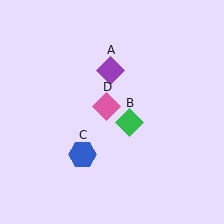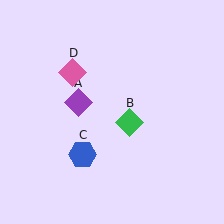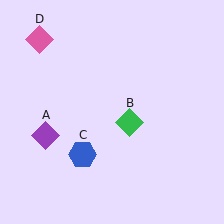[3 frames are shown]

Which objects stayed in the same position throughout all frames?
Green diamond (object B) and blue hexagon (object C) remained stationary.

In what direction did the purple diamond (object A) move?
The purple diamond (object A) moved down and to the left.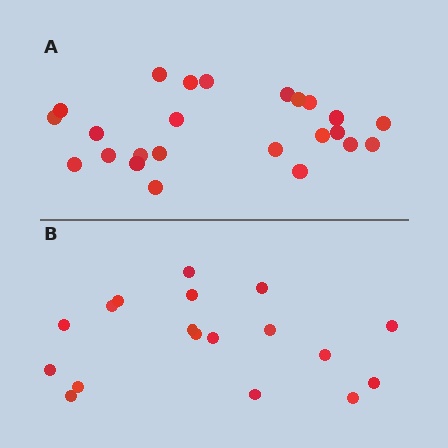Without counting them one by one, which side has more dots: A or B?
Region A (the top region) has more dots.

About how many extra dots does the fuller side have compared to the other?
Region A has about 6 more dots than region B.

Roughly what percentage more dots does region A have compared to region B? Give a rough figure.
About 35% more.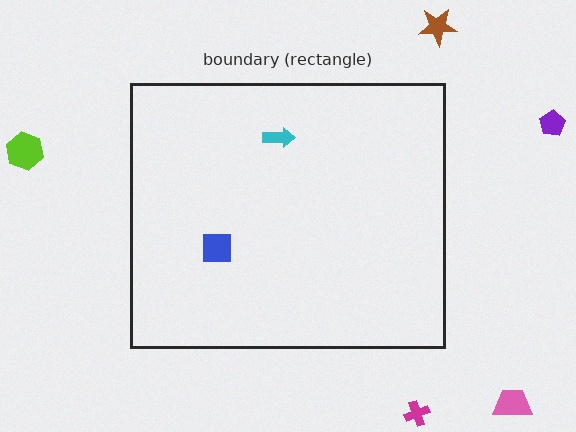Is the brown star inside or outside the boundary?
Outside.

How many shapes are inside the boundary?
2 inside, 5 outside.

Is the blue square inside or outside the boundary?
Inside.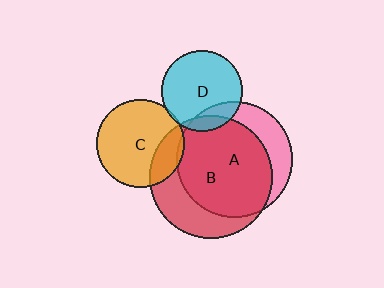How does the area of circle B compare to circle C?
Approximately 2.0 times.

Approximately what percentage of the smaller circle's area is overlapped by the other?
Approximately 5%.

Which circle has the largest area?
Circle B (red).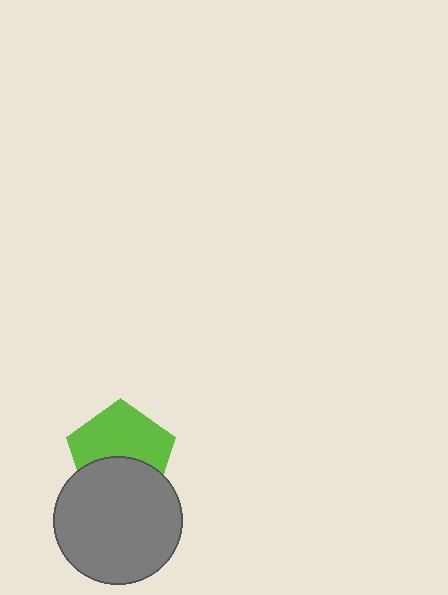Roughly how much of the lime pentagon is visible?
About half of it is visible (roughly 59%).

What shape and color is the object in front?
The object in front is a gray circle.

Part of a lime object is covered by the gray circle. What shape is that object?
It is a pentagon.